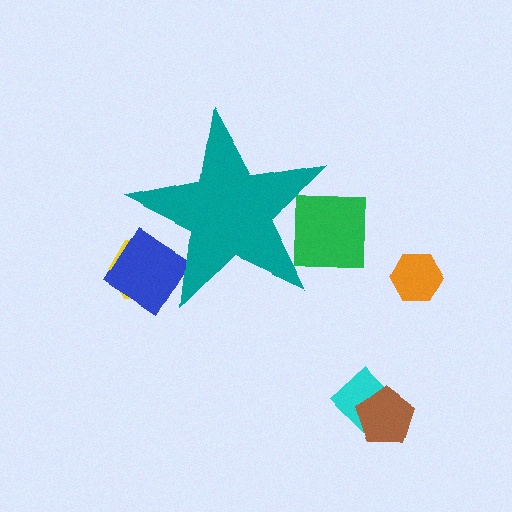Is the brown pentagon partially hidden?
No, the brown pentagon is fully visible.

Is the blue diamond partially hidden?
Yes, the blue diamond is partially hidden behind the teal star.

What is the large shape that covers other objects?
A teal star.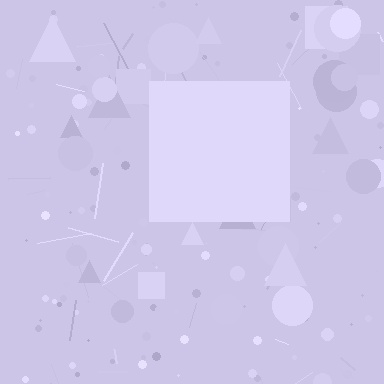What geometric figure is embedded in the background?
A square is embedded in the background.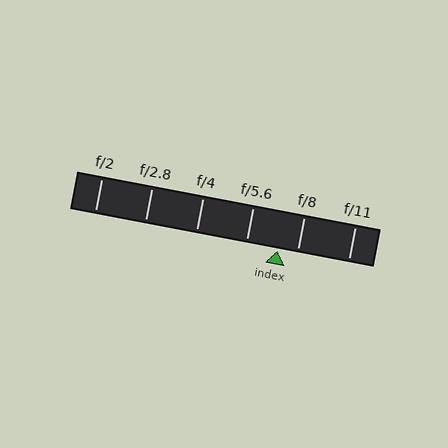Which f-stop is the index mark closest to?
The index mark is closest to f/8.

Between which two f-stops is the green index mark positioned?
The index mark is between f/5.6 and f/8.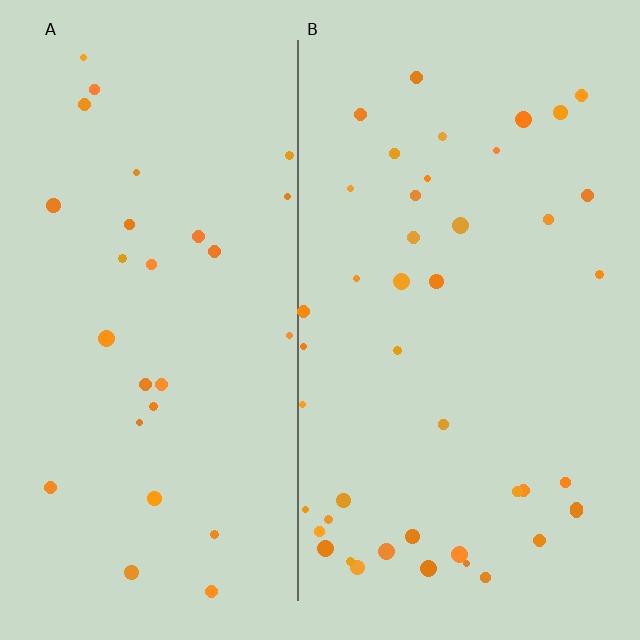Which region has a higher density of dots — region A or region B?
B (the right).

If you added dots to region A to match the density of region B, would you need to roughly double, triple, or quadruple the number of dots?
Approximately double.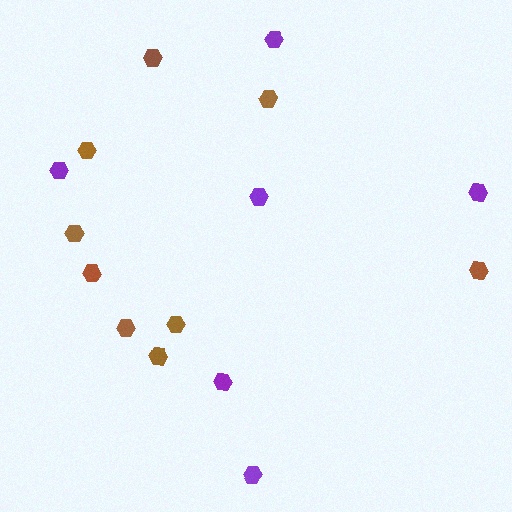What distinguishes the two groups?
There are 2 groups: one group of purple hexagons (6) and one group of brown hexagons (9).